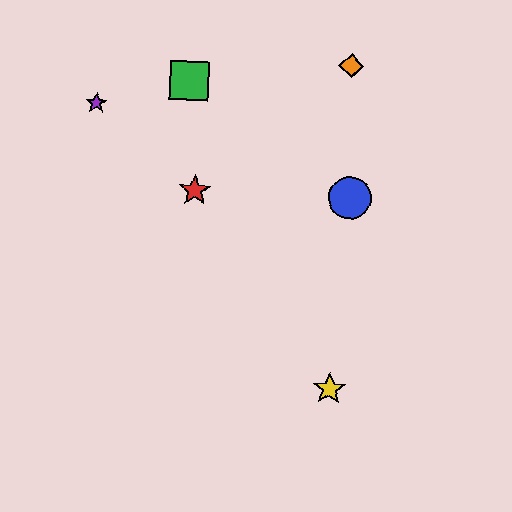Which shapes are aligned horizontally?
The red star, the blue circle are aligned horizontally.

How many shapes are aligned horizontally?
2 shapes (the red star, the blue circle) are aligned horizontally.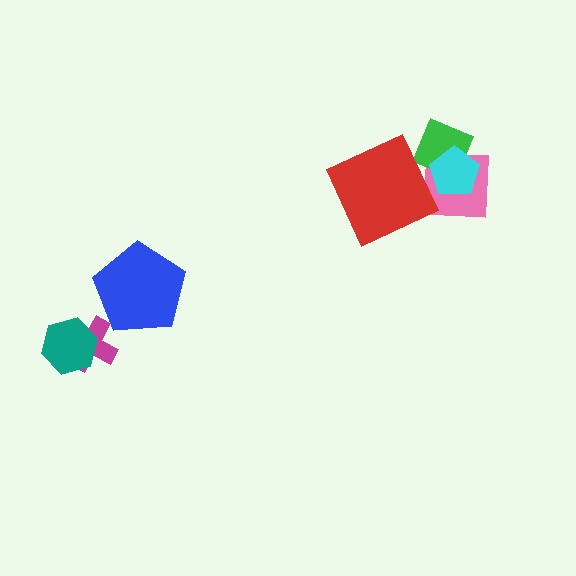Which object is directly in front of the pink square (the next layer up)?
The green diamond is directly in front of the pink square.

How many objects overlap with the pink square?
2 objects overlap with the pink square.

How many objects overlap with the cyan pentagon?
2 objects overlap with the cyan pentagon.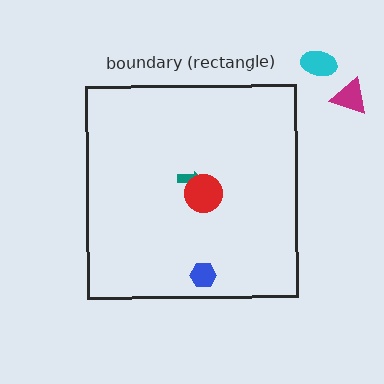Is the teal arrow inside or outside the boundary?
Inside.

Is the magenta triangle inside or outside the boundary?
Outside.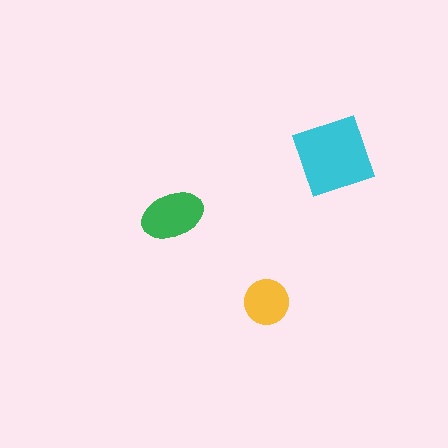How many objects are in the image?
There are 3 objects in the image.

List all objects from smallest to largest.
The yellow circle, the green ellipse, the cyan diamond.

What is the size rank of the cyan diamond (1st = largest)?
1st.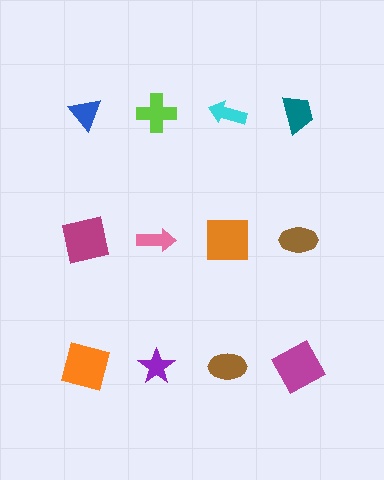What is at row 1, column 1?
A blue triangle.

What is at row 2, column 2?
A pink arrow.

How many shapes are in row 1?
4 shapes.